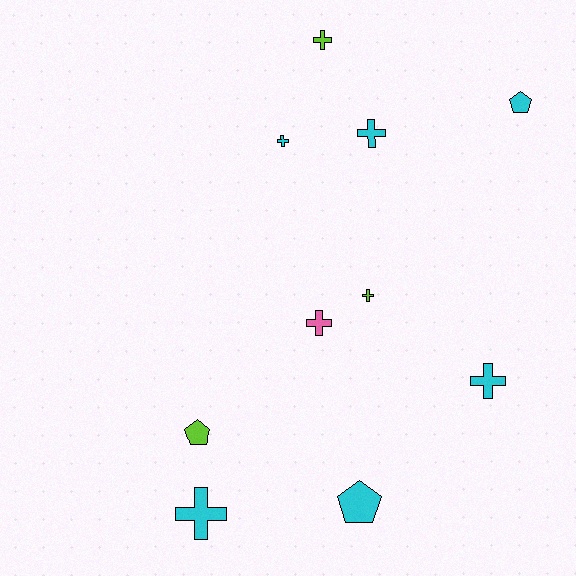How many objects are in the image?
There are 10 objects.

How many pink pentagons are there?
There are no pink pentagons.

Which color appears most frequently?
Cyan, with 6 objects.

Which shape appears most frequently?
Cross, with 7 objects.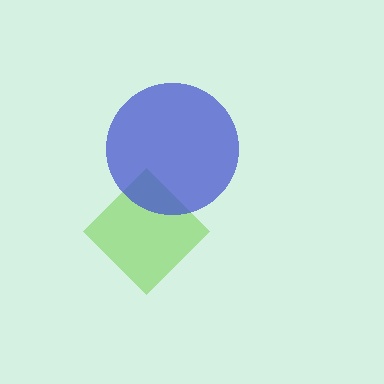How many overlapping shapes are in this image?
There are 2 overlapping shapes in the image.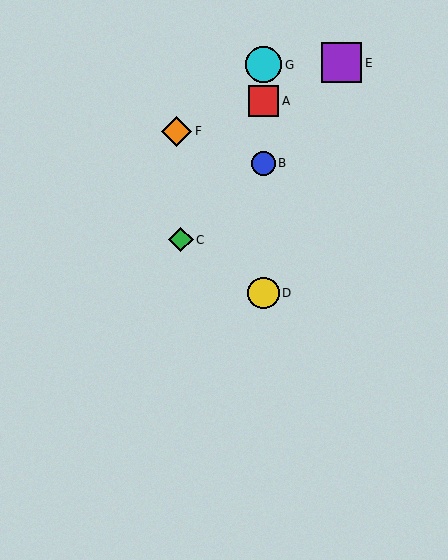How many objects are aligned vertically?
4 objects (A, B, D, G) are aligned vertically.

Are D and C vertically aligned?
No, D is at x≈264 and C is at x≈181.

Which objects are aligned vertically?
Objects A, B, D, G are aligned vertically.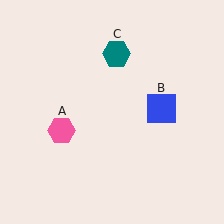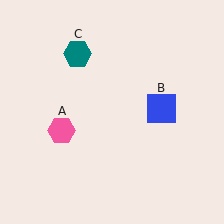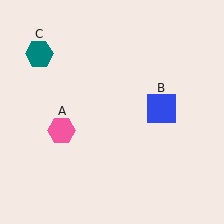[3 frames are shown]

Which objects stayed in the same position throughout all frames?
Pink hexagon (object A) and blue square (object B) remained stationary.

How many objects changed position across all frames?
1 object changed position: teal hexagon (object C).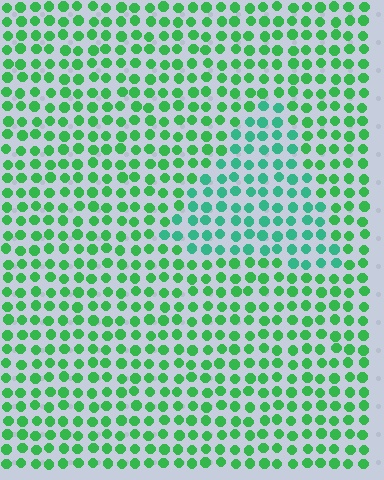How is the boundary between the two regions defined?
The boundary is defined purely by a slight shift in hue (about 28 degrees). Spacing, size, and orientation are identical on both sides.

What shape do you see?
I see a triangle.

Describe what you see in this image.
The image is filled with small green elements in a uniform arrangement. A triangle-shaped region is visible where the elements are tinted to a slightly different hue, forming a subtle color boundary.